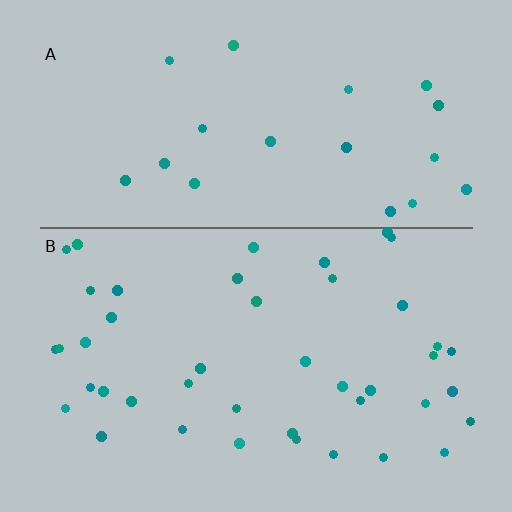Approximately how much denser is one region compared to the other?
Approximately 2.1× — region B over region A.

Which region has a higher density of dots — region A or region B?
B (the bottom).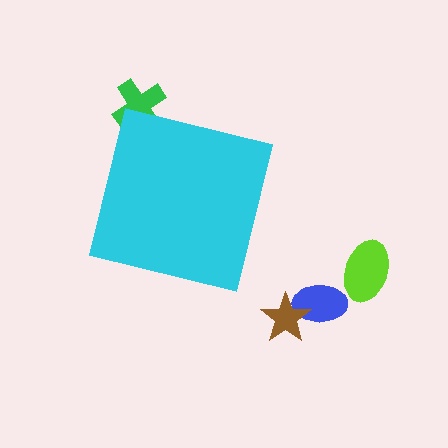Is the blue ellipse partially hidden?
No, the blue ellipse is fully visible.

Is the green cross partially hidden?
Yes, the green cross is partially hidden behind the cyan square.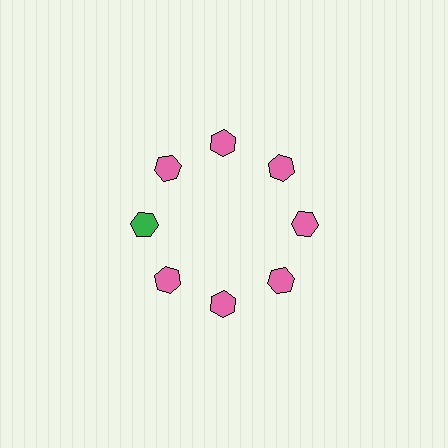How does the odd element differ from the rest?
It has a different color: green instead of pink.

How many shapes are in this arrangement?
There are 8 shapes arranged in a ring pattern.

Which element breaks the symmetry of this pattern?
The green hexagon at roughly the 9 o'clock position breaks the symmetry. All other shapes are pink hexagons.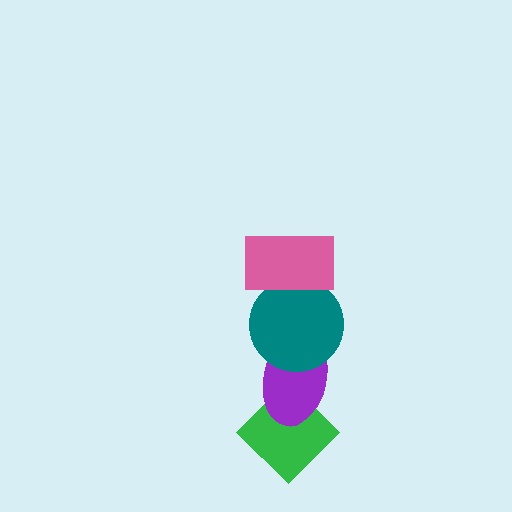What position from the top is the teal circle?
The teal circle is 2nd from the top.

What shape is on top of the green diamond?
The purple ellipse is on top of the green diamond.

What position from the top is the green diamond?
The green diamond is 4th from the top.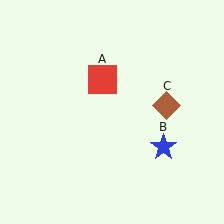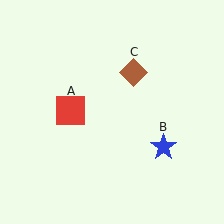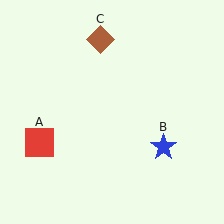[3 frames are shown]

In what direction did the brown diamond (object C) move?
The brown diamond (object C) moved up and to the left.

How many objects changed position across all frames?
2 objects changed position: red square (object A), brown diamond (object C).